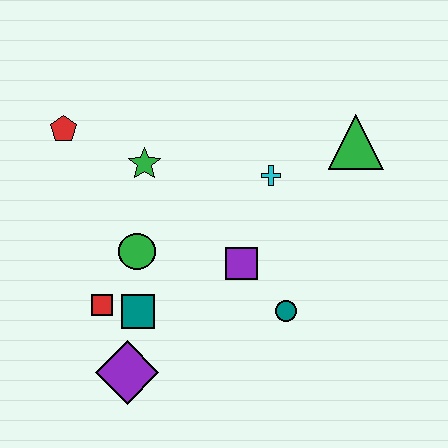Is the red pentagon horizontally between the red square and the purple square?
No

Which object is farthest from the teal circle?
The red pentagon is farthest from the teal circle.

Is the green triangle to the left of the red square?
No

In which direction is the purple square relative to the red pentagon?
The purple square is to the right of the red pentagon.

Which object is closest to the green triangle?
The cyan cross is closest to the green triangle.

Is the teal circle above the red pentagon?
No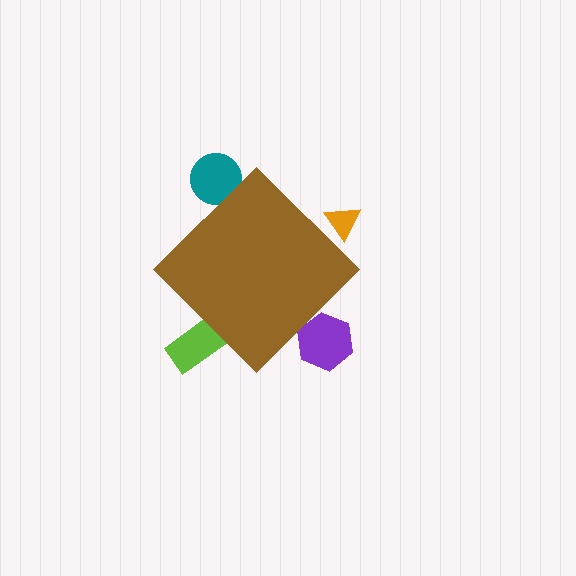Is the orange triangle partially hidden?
Yes, the orange triangle is partially hidden behind the brown diamond.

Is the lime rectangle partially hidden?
Yes, the lime rectangle is partially hidden behind the brown diamond.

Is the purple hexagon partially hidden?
Yes, the purple hexagon is partially hidden behind the brown diamond.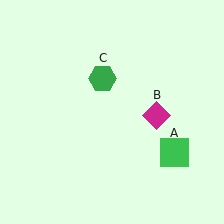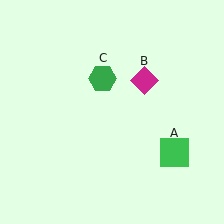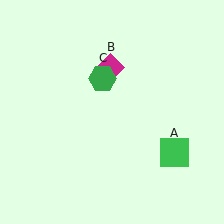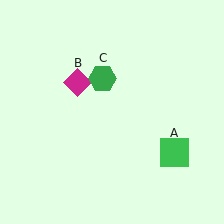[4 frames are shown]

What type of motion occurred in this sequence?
The magenta diamond (object B) rotated counterclockwise around the center of the scene.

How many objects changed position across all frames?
1 object changed position: magenta diamond (object B).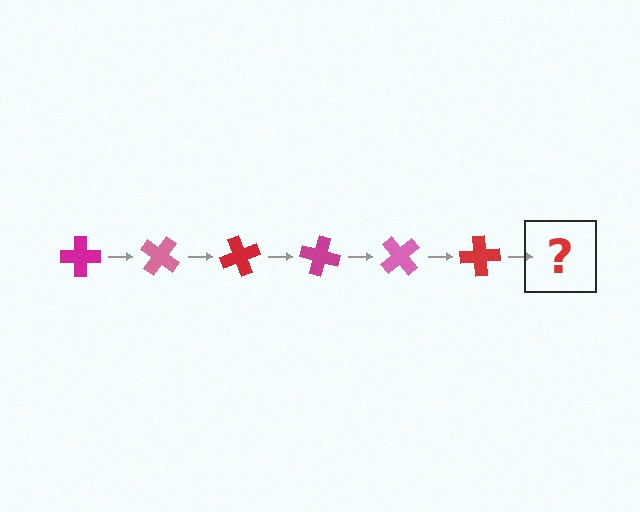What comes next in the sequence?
The next element should be a magenta cross, rotated 210 degrees from the start.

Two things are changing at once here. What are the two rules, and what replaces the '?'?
The two rules are that it rotates 35 degrees each step and the color cycles through magenta, pink, and red. The '?' should be a magenta cross, rotated 210 degrees from the start.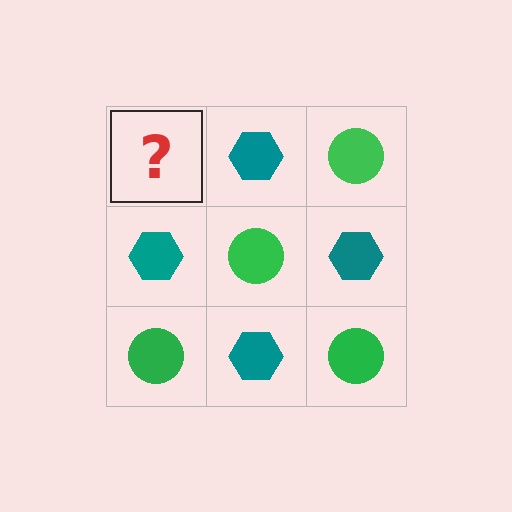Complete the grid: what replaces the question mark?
The question mark should be replaced with a green circle.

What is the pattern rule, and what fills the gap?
The rule is that it alternates green circle and teal hexagon in a checkerboard pattern. The gap should be filled with a green circle.